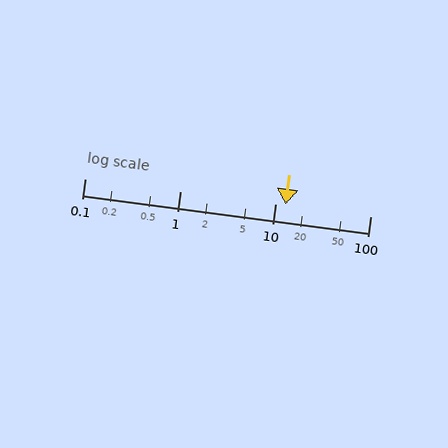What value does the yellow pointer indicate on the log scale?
The pointer indicates approximately 13.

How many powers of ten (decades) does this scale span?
The scale spans 3 decades, from 0.1 to 100.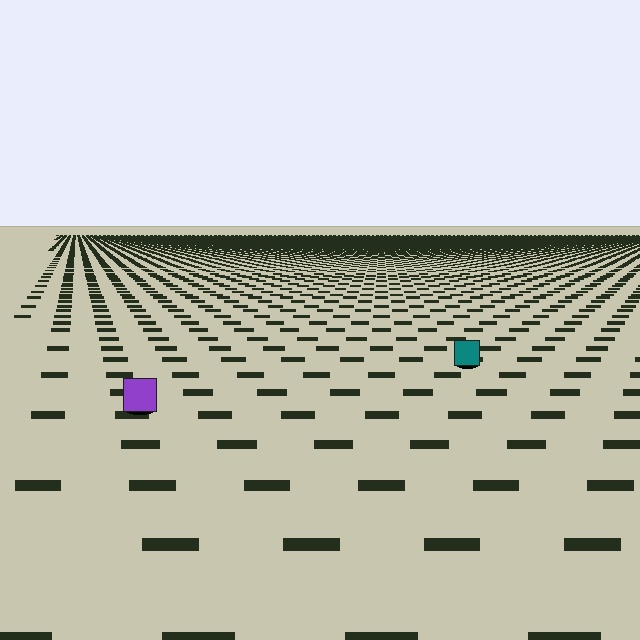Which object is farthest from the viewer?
The teal square is farthest from the viewer. It appears smaller and the ground texture around it is denser.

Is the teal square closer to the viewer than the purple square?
No. The purple square is closer — you can tell from the texture gradient: the ground texture is coarser near it.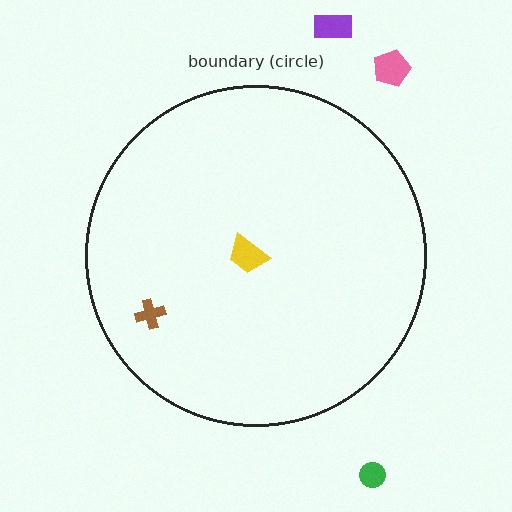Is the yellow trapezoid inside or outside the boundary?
Inside.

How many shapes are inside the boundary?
2 inside, 3 outside.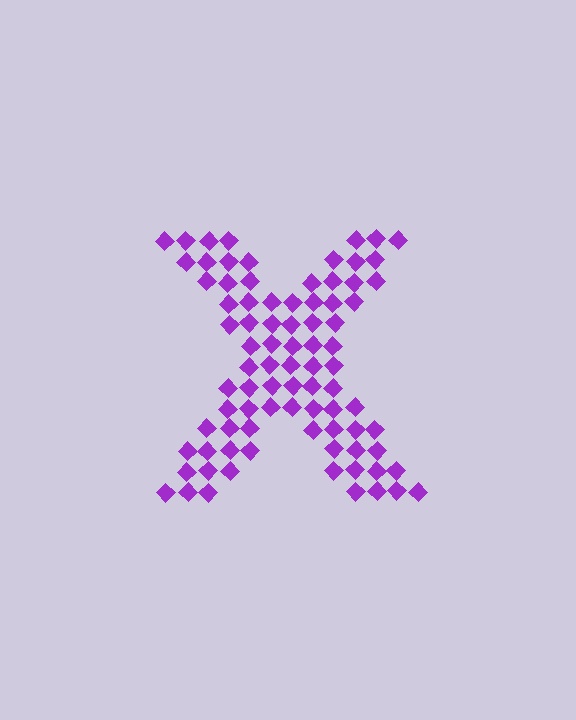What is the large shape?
The large shape is the letter X.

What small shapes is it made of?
It is made of small diamonds.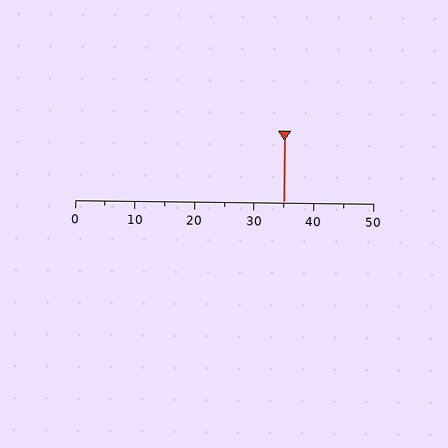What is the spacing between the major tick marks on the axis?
The major ticks are spaced 10 apart.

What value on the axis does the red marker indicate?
The marker indicates approximately 35.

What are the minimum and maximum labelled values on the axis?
The axis runs from 0 to 50.